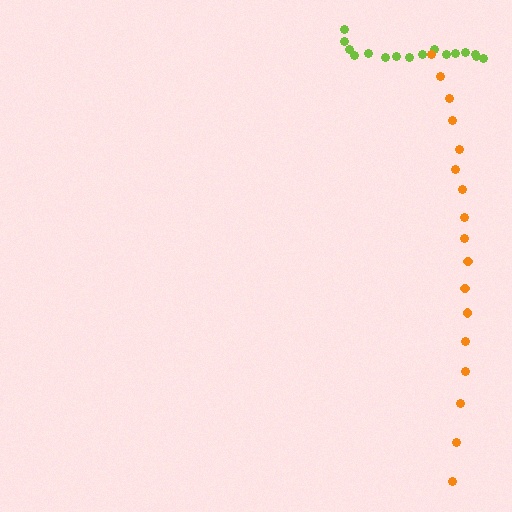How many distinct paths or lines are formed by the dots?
There are 2 distinct paths.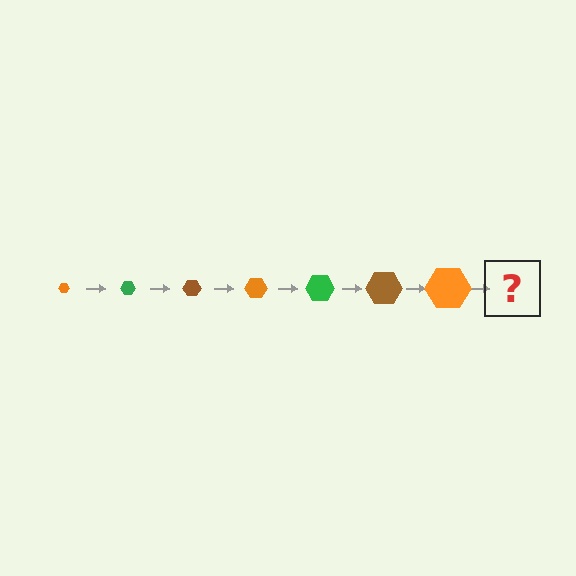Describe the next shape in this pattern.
It should be a green hexagon, larger than the previous one.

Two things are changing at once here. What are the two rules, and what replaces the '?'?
The two rules are that the hexagon grows larger each step and the color cycles through orange, green, and brown. The '?' should be a green hexagon, larger than the previous one.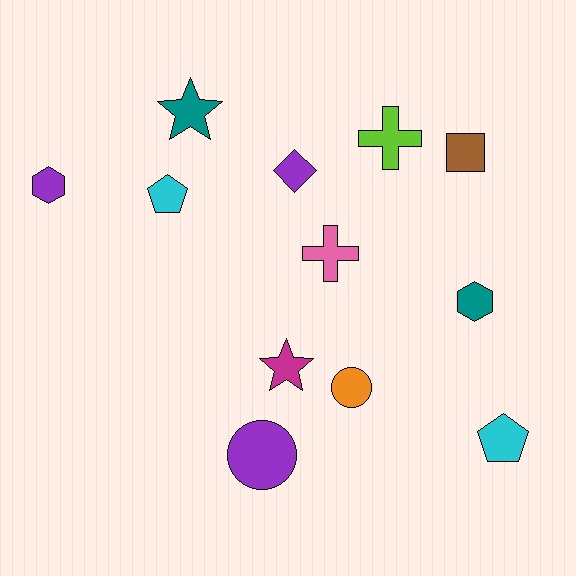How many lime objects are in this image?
There is 1 lime object.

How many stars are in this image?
There are 2 stars.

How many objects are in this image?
There are 12 objects.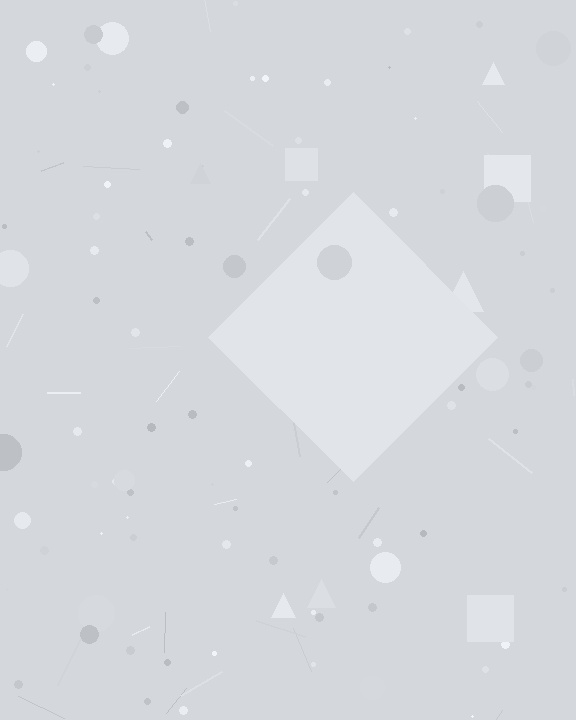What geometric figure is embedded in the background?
A diamond is embedded in the background.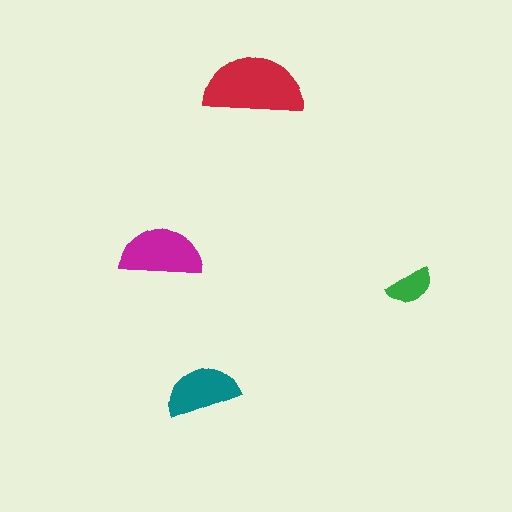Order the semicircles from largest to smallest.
the red one, the magenta one, the teal one, the green one.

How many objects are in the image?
There are 4 objects in the image.